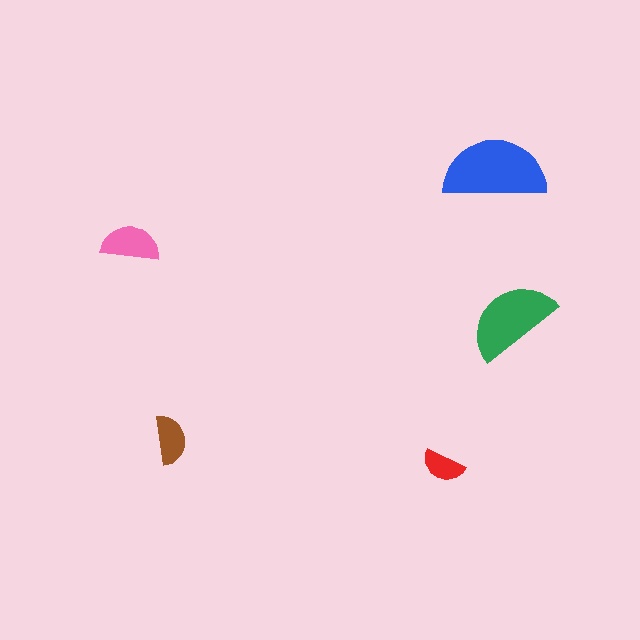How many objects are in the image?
There are 5 objects in the image.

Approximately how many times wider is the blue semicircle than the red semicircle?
About 2.5 times wider.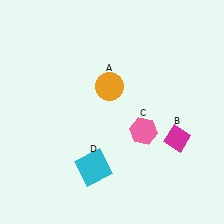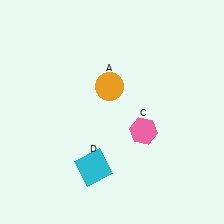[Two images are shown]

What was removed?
The magenta diamond (B) was removed in Image 2.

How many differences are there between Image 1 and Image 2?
There is 1 difference between the two images.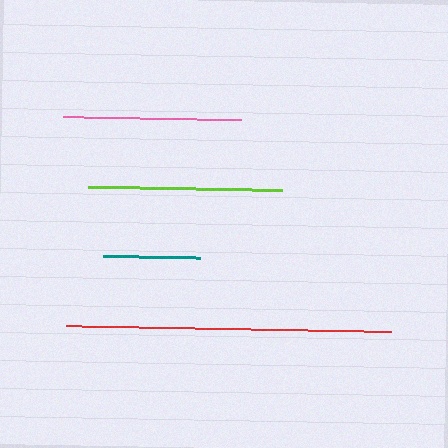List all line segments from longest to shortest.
From longest to shortest: red, lime, pink, teal.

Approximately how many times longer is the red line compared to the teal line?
The red line is approximately 3.4 times the length of the teal line.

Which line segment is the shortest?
The teal line is the shortest at approximately 96 pixels.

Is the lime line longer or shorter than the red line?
The red line is longer than the lime line.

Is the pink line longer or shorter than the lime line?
The lime line is longer than the pink line.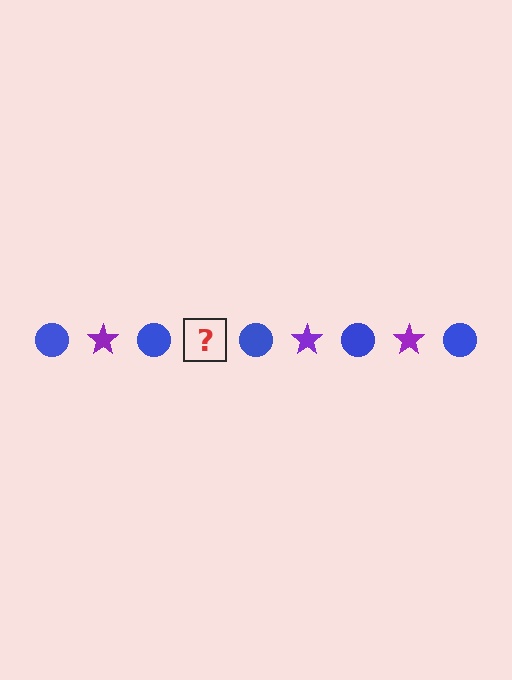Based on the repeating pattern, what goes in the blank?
The blank should be a purple star.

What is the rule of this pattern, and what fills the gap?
The rule is that the pattern alternates between blue circle and purple star. The gap should be filled with a purple star.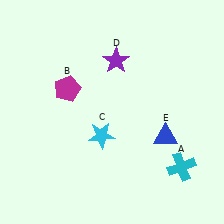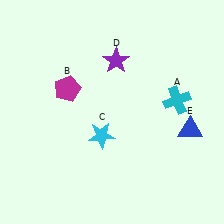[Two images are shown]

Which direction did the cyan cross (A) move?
The cyan cross (A) moved up.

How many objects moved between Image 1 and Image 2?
2 objects moved between the two images.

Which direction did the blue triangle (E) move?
The blue triangle (E) moved right.